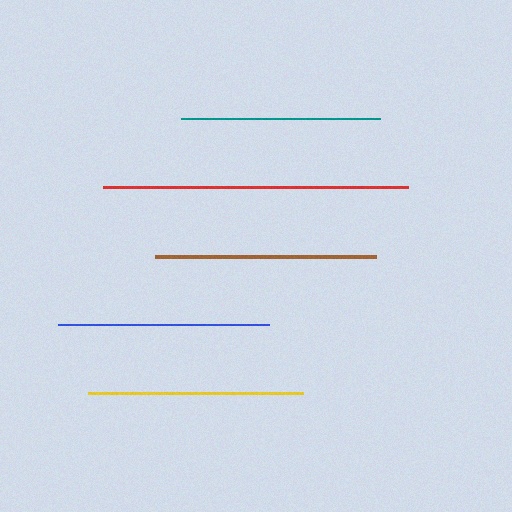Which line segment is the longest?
The red line is the longest at approximately 305 pixels.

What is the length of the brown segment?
The brown segment is approximately 222 pixels long.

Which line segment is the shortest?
The teal line is the shortest at approximately 199 pixels.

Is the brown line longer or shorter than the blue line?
The brown line is longer than the blue line.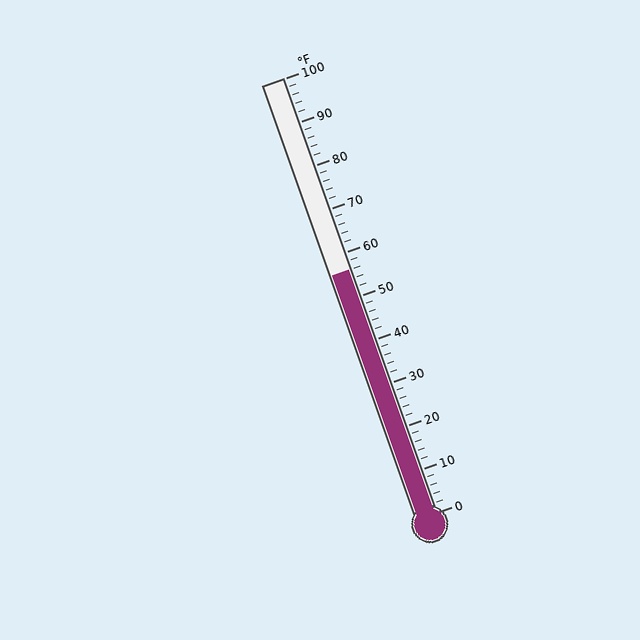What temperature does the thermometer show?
The thermometer shows approximately 56°F.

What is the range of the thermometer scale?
The thermometer scale ranges from 0°F to 100°F.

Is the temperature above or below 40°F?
The temperature is above 40°F.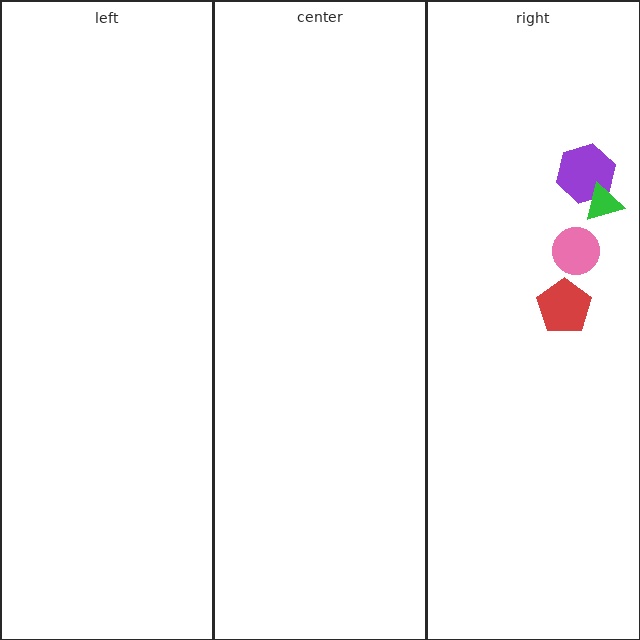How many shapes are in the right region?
4.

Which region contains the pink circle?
The right region.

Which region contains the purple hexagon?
The right region.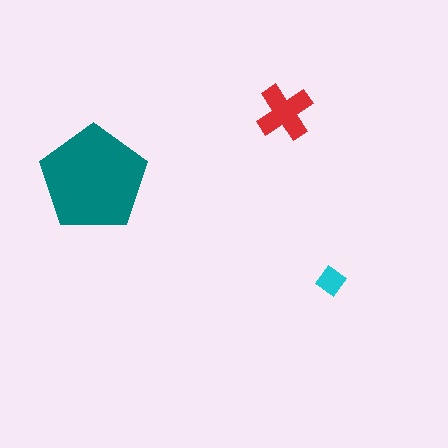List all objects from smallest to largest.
The cyan diamond, the red cross, the teal pentagon.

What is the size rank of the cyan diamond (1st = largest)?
3rd.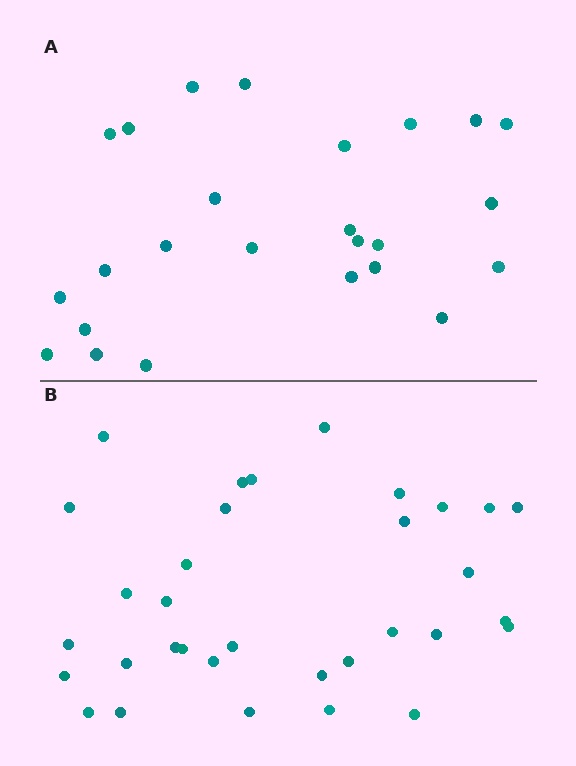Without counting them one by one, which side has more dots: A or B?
Region B (the bottom region) has more dots.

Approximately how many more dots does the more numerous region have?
Region B has roughly 8 or so more dots than region A.